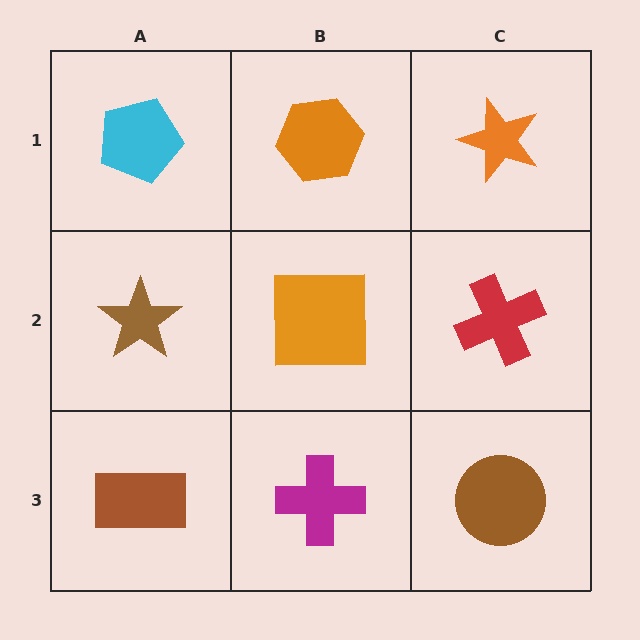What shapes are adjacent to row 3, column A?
A brown star (row 2, column A), a magenta cross (row 3, column B).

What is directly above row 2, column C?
An orange star.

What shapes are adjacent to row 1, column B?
An orange square (row 2, column B), a cyan pentagon (row 1, column A), an orange star (row 1, column C).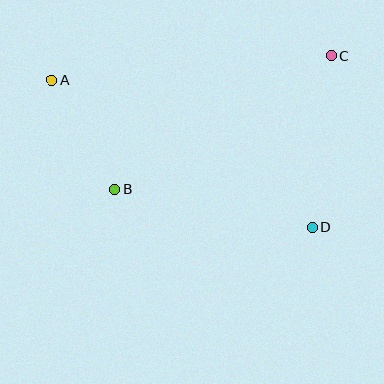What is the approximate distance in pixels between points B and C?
The distance between B and C is approximately 255 pixels.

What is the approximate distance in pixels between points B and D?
The distance between B and D is approximately 201 pixels.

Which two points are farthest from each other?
Points A and D are farthest from each other.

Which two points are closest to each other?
Points A and B are closest to each other.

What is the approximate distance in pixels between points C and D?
The distance between C and D is approximately 173 pixels.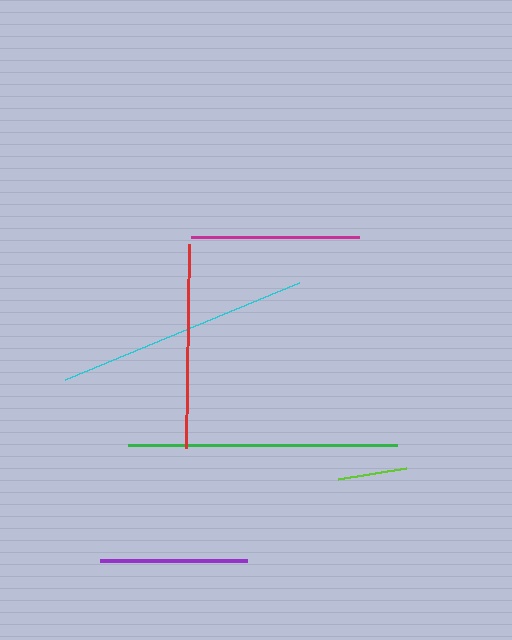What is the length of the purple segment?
The purple segment is approximately 147 pixels long.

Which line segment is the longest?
The green line is the longest at approximately 269 pixels.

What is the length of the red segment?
The red segment is approximately 205 pixels long.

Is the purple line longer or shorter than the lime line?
The purple line is longer than the lime line.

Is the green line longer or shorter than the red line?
The green line is longer than the red line.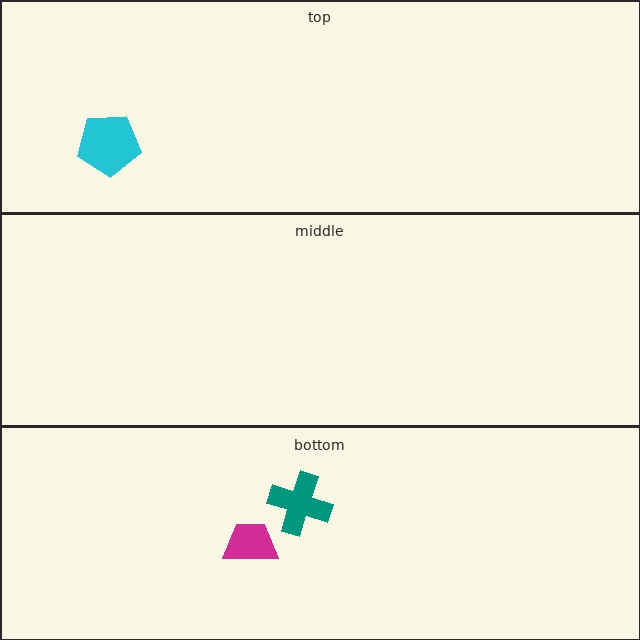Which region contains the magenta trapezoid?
The bottom region.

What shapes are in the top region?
The cyan pentagon.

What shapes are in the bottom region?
The magenta trapezoid, the teal cross.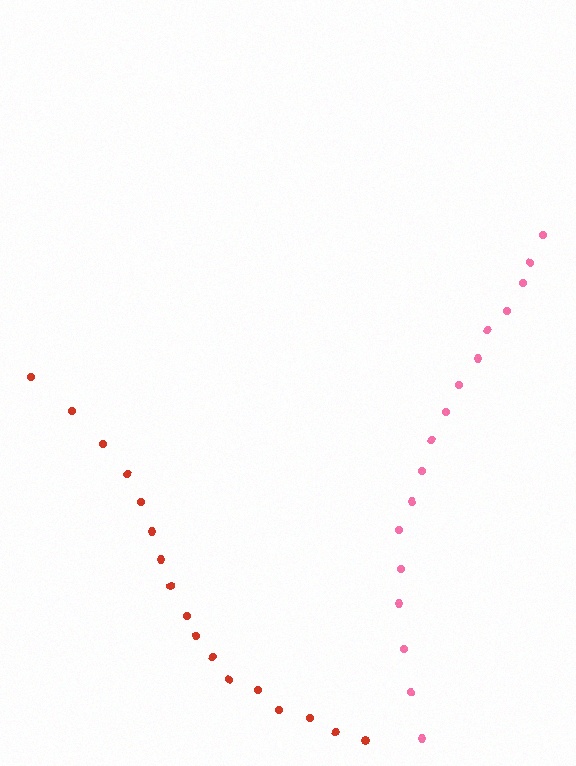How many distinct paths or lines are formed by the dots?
There are 2 distinct paths.